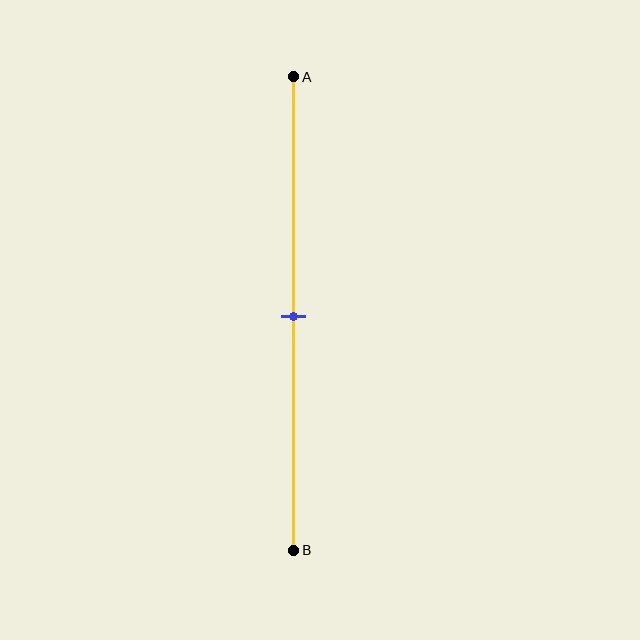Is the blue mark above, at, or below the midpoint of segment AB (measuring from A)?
The blue mark is approximately at the midpoint of segment AB.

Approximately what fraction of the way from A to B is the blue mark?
The blue mark is approximately 50% of the way from A to B.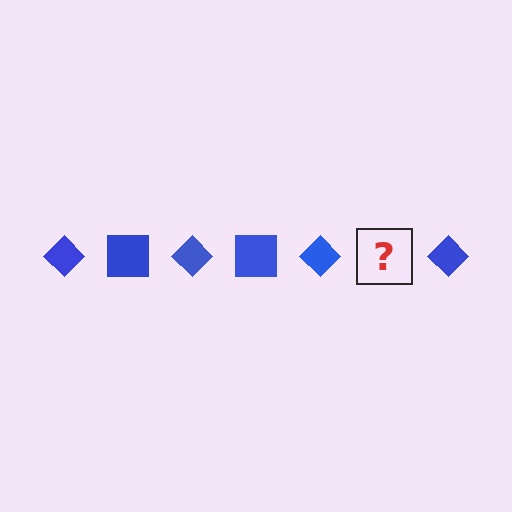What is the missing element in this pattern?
The missing element is a blue square.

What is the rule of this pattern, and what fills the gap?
The rule is that the pattern cycles through diamond, square shapes in blue. The gap should be filled with a blue square.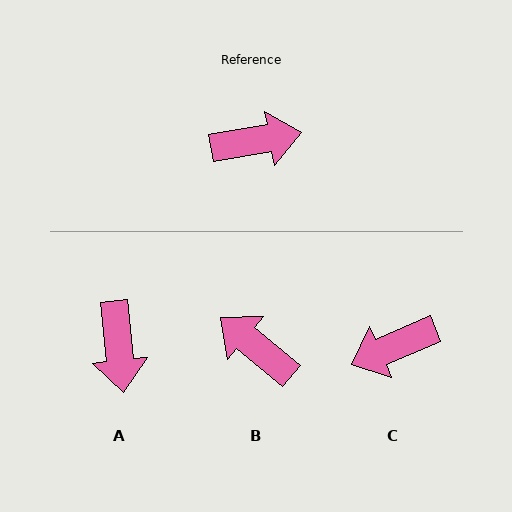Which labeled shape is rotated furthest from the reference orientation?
C, about 166 degrees away.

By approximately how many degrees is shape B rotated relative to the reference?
Approximately 131 degrees counter-clockwise.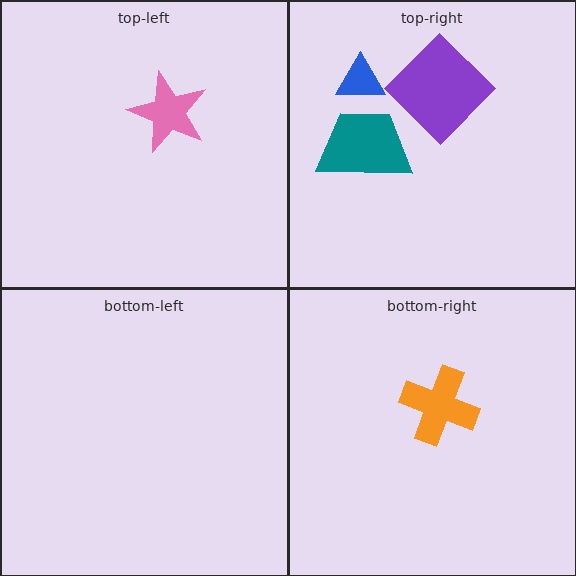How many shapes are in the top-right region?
3.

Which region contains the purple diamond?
The top-right region.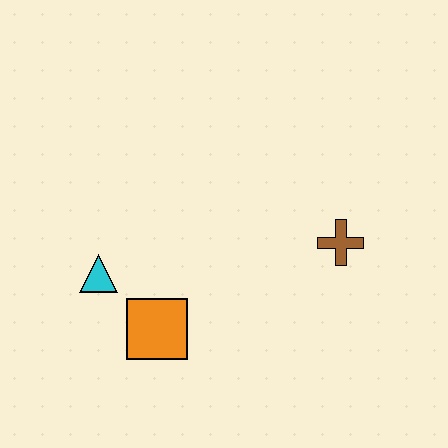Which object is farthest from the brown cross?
The cyan triangle is farthest from the brown cross.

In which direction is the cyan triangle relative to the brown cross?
The cyan triangle is to the left of the brown cross.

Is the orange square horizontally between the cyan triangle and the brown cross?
Yes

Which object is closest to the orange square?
The cyan triangle is closest to the orange square.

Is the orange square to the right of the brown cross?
No